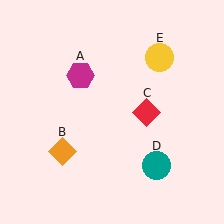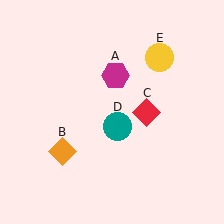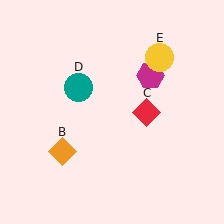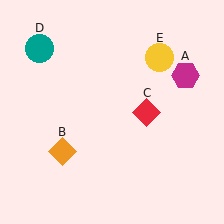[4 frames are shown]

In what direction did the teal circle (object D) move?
The teal circle (object D) moved up and to the left.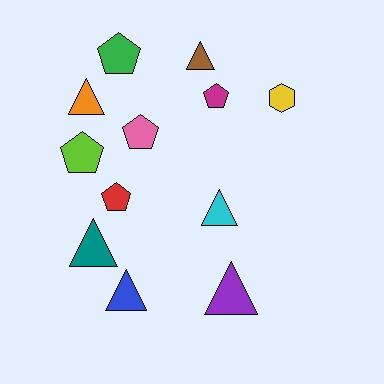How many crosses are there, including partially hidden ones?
There are no crosses.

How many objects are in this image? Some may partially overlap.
There are 12 objects.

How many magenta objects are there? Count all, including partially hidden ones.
There is 1 magenta object.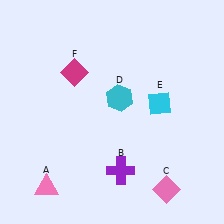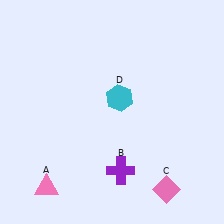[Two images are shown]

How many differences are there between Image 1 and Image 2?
There are 2 differences between the two images.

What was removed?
The cyan diamond (E), the magenta diamond (F) were removed in Image 2.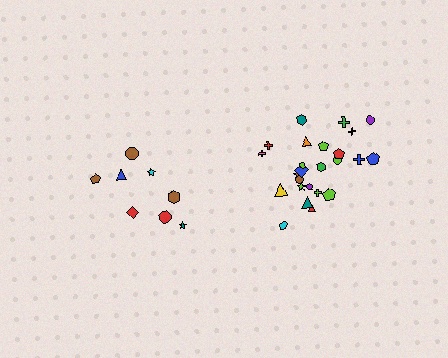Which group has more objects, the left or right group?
The right group.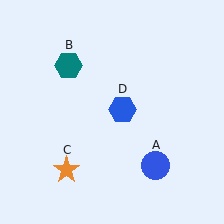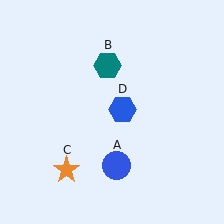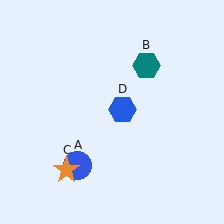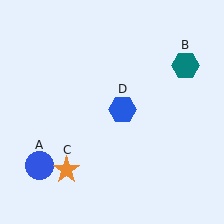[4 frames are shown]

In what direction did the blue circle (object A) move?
The blue circle (object A) moved left.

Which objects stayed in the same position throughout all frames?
Orange star (object C) and blue hexagon (object D) remained stationary.